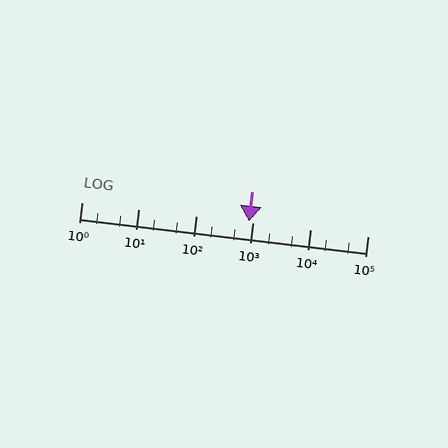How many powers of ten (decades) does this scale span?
The scale spans 5 decades, from 1 to 100000.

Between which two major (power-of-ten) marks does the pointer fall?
The pointer is between 100 and 1000.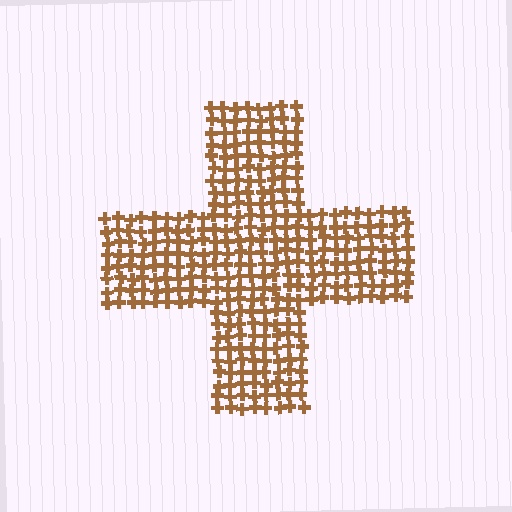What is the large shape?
The large shape is a cross.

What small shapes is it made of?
It is made of small crosses.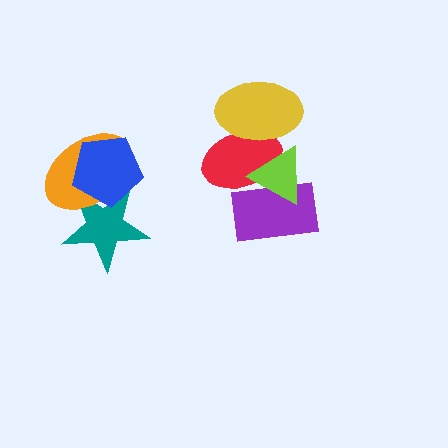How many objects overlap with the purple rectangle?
2 objects overlap with the purple rectangle.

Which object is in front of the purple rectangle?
The lime triangle is in front of the purple rectangle.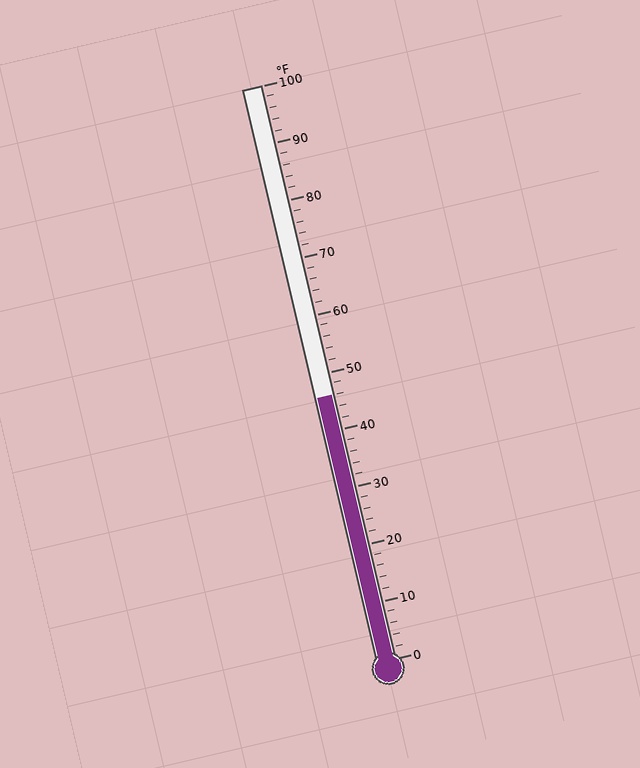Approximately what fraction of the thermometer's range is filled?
The thermometer is filled to approximately 45% of its range.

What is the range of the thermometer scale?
The thermometer scale ranges from 0°F to 100°F.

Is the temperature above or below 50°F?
The temperature is below 50°F.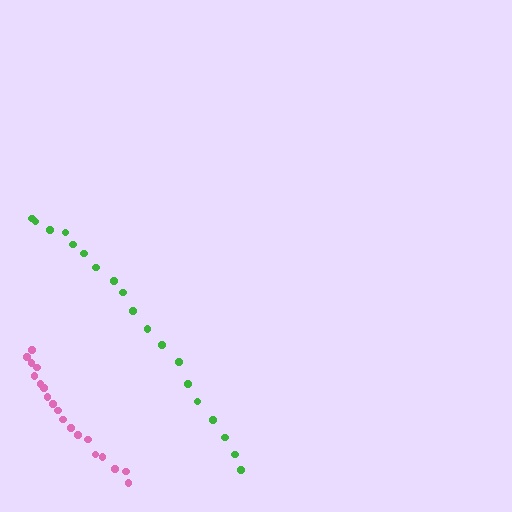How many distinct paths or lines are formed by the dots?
There are 2 distinct paths.